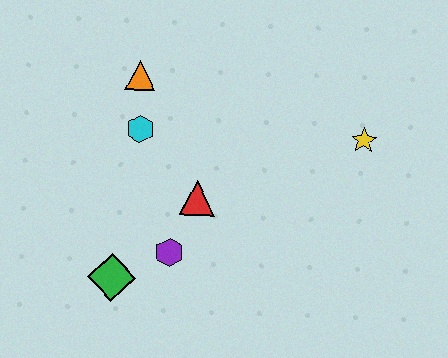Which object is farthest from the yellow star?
The green diamond is farthest from the yellow star.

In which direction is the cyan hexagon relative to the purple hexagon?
The cyan hexagon is above the purple hexagon.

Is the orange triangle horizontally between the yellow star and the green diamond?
Yes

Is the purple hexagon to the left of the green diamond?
No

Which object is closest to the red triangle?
The purple hexagon is closest to the red triangle.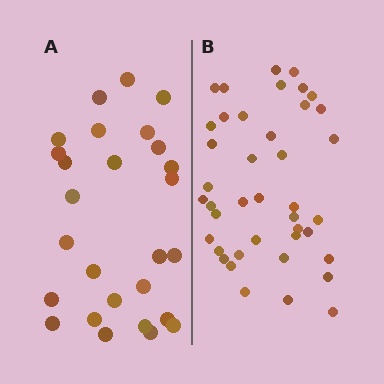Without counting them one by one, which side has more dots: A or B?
Region B (the right region) has more dots.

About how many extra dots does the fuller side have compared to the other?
Region B has approximately 15 more dots than region A.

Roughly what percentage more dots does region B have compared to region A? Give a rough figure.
About 50% more.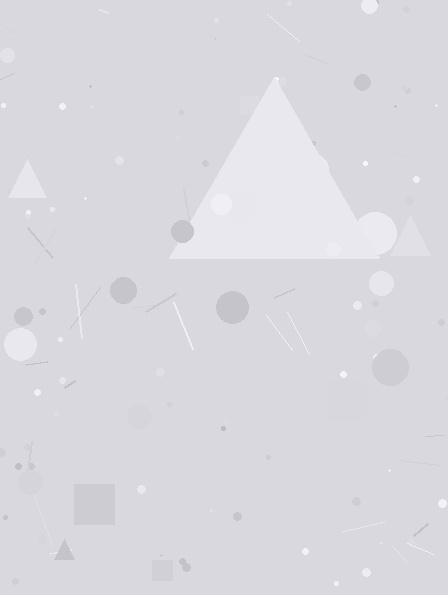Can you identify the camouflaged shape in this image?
The camouflaged shape is a triangle.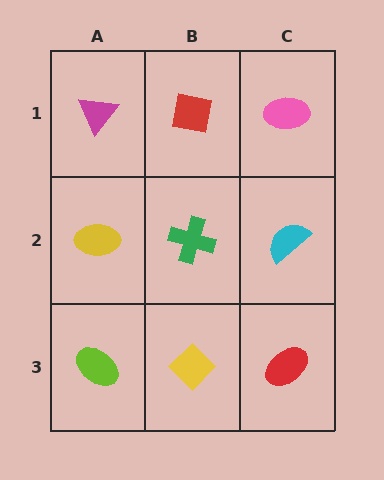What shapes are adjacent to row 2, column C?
A pink ellipse (row 1, column C), a red ellipse (row 3, column C), a green cross (row 2, column B).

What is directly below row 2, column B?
A yellow diamond.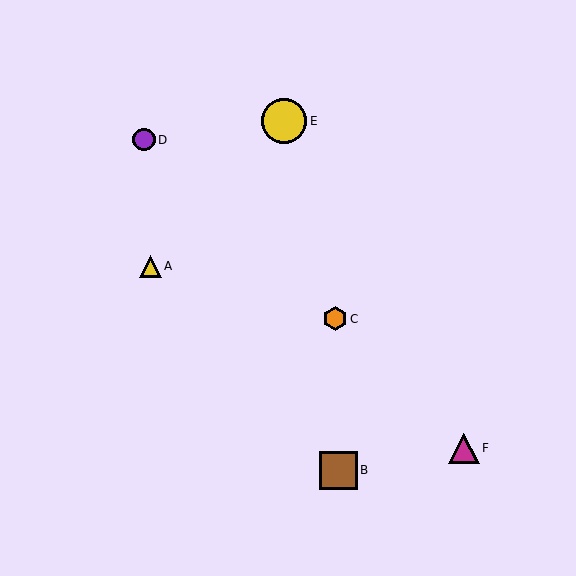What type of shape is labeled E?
Shape E is a yellow circle.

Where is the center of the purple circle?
The center of the purple circle is at (144, 140).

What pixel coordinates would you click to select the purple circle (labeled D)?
Click at (144, 140) to select the purple circle D.